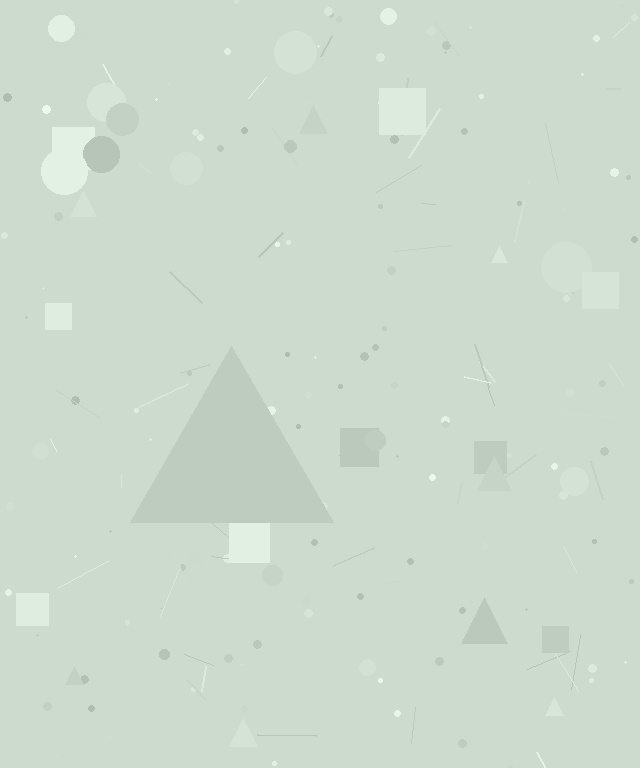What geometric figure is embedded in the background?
A triangle is embedded in the background.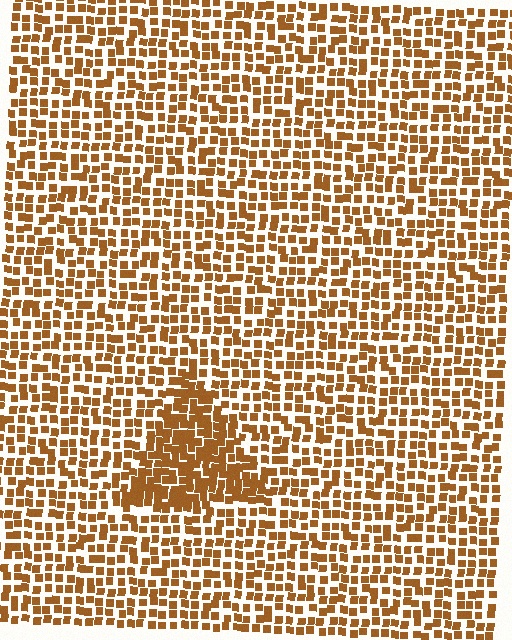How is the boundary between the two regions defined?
The boundary is defined by a change in element density (approximately 1.7x ratio). All elements are the same color, size, and shape.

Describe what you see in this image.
The image contains small brown elements arranged at two different densities. A triangle-shaped region is visible where the elements are more densely packed than the surrounding area.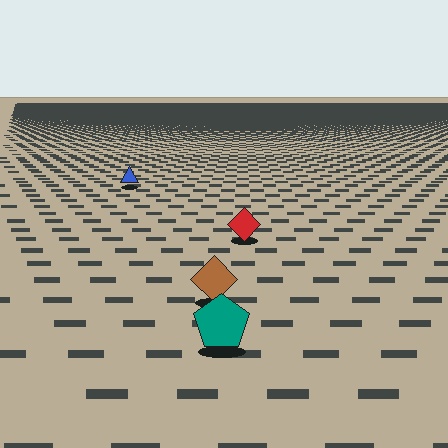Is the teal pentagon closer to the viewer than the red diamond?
Yes. The teal pentagon is closer — you can tell from the texture gradient: the ground texture is coarser near it.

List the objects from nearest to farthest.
From nearest to farthest: the teal pentagon, the brown diamond, the red diamond, the blue triangle.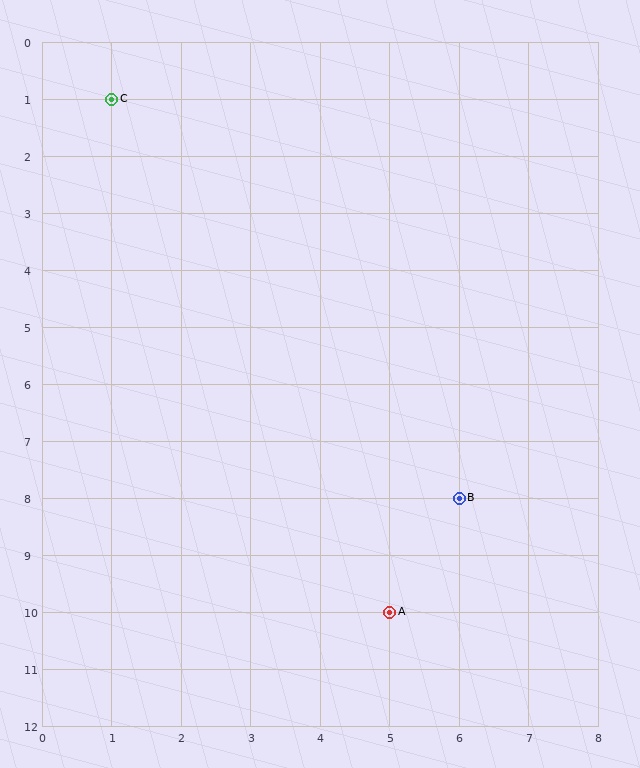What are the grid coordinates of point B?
Point B is at grid coordinates (6, 8).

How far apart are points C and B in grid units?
Points C and B are 5 columns and 7 rows apart (about 8.6 grid units diagonally).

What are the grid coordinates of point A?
Point A is at grid coordinates (5, 10).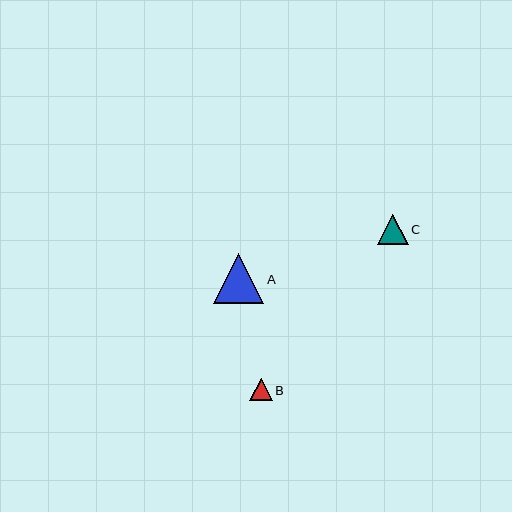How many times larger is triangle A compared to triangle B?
Triangle A is approximately 2.2 times the size of triangle B.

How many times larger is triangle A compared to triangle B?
Triangle A is approximately 2.2 times the size of triangle B.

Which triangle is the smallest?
Triangle B is the smallest with a size of approximately 22 pixels.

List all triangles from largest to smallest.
From largest to smallest: A, C, B.